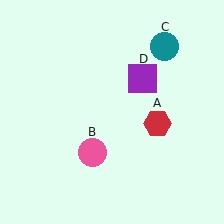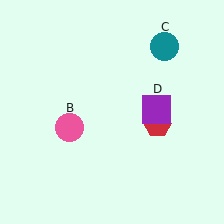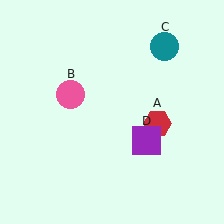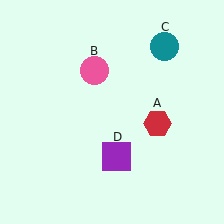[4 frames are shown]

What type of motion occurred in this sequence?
The pink circle (object B), purple square (object D) rotated clockwise around the center of the scene.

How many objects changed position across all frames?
2 objects changed position: pink circle (object B), purple square (object D).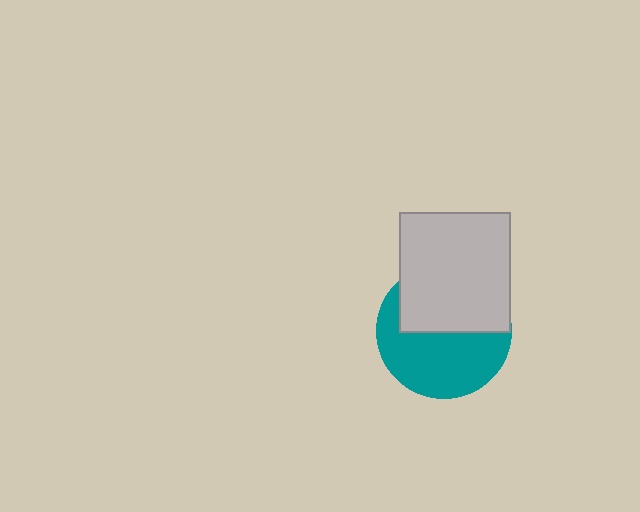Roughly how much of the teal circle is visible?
About half of it is visible (roughly 54%).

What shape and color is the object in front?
The object in front is a light gray rectangle.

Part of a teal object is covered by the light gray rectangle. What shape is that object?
It is a circle.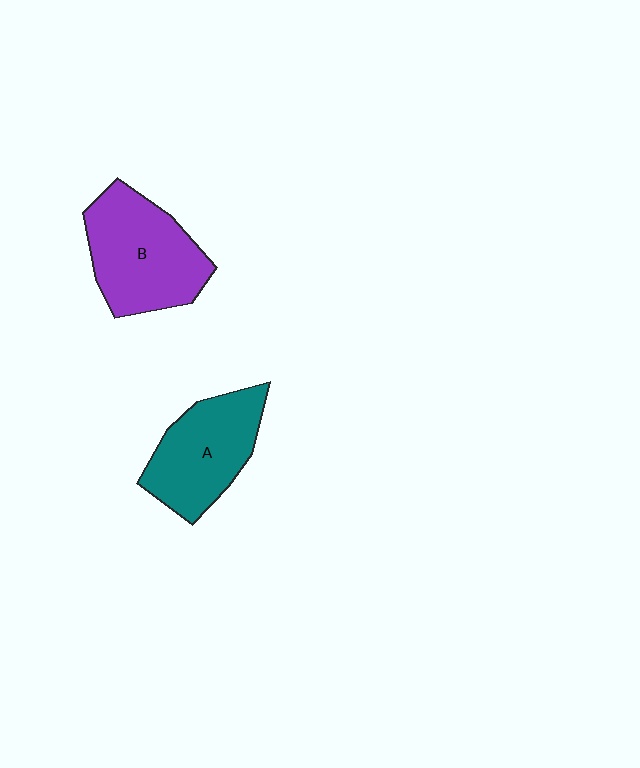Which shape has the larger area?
Shape B (purple).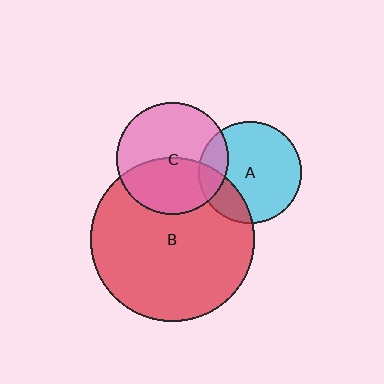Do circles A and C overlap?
Yes.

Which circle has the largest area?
Circle B (red).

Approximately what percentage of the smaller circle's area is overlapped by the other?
Approximately 15%.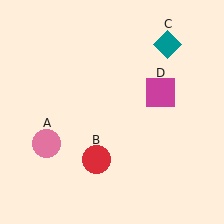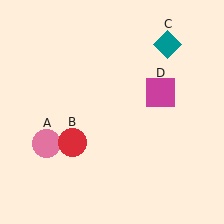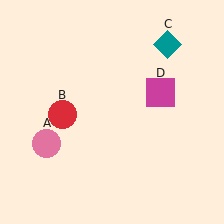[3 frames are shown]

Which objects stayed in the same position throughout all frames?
Pink circle (object A) and teal diamond (object C) and magenta square (object D) remained stationary.